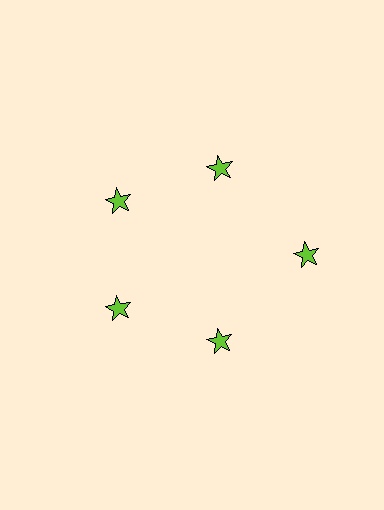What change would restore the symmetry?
The symmetry would be restored by moving it inward, back onto the ring so that all 5 stars sit at equal angles and equal distance from the center.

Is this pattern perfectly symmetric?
No. The 5 lime stars are arranged in a ring, but one element near the 3 o'clock position is pushed outward from the center, breaking the 5-fold rotational symmetry.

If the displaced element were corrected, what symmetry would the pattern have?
It would have 5-fold rotational symmetry — the pattern would map onto itself every 72 degrees.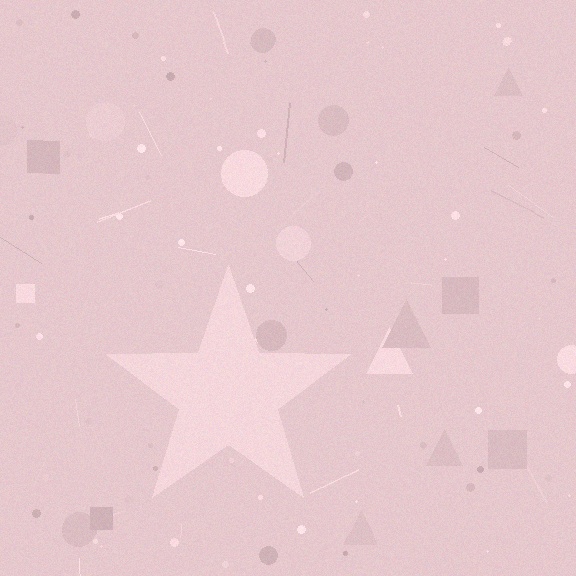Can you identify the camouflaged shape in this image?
The camouflaged shape is a star.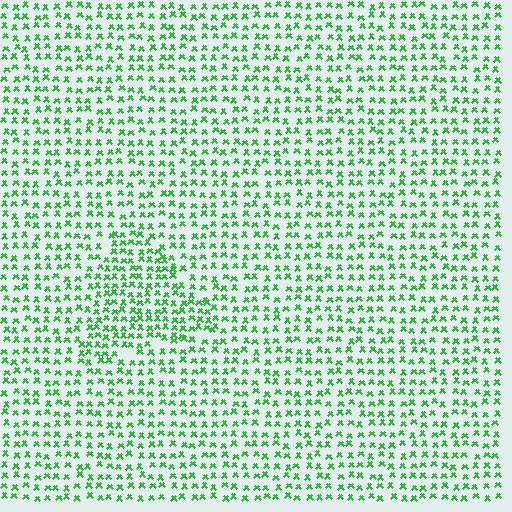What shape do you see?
I see a triangle.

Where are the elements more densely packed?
The elements are more densely packed inside the triangle boundary.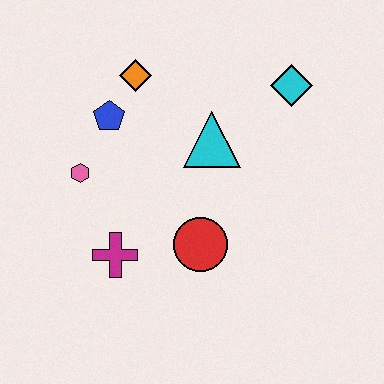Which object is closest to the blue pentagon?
The orange diamond is closest to the blue pentagon.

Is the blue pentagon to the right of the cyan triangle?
No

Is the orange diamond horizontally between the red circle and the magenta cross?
Yes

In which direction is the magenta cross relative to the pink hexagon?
The magenta cross is below the pink hexagon.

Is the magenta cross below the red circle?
Yes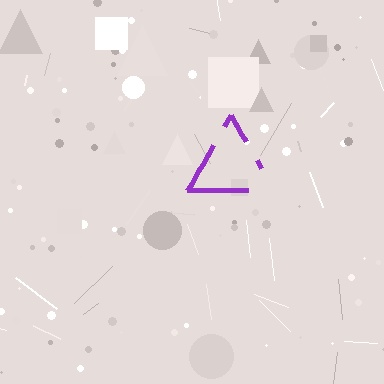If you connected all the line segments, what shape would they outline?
They would outline a triangle.